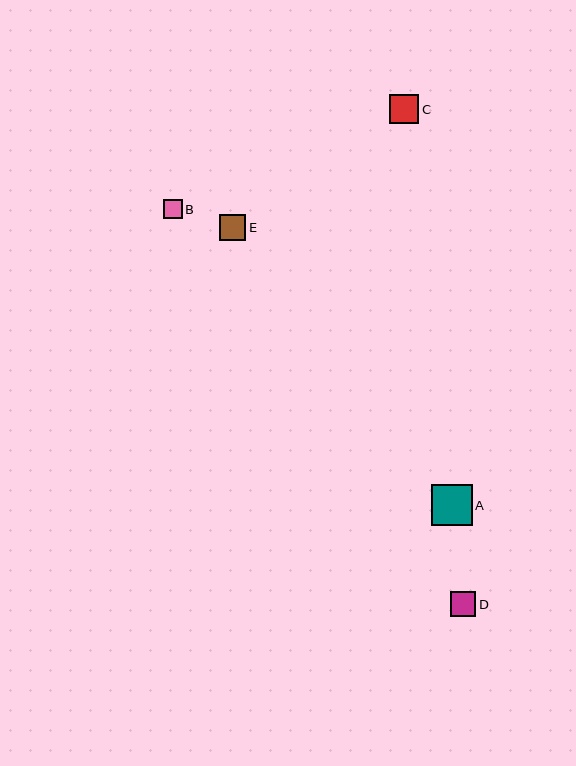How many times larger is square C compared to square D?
Square C is approximately 1.2 times the size of square D.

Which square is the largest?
Square A is the largest with a size of approximately 41 pixels.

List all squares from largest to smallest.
From largest to smallest: A, C, E, D, B.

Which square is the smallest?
Square B is the smallest with a size of approximately 19 pixels.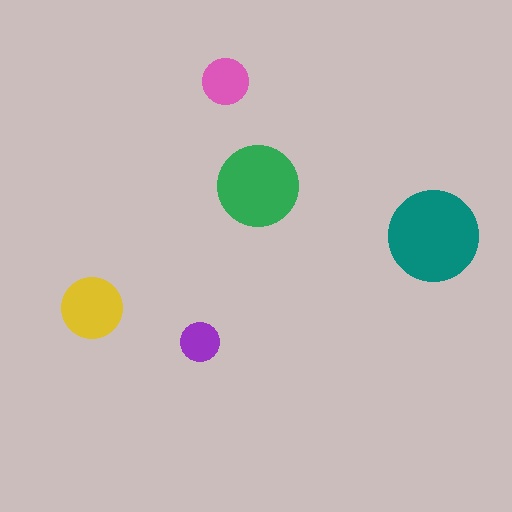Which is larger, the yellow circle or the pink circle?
The yellow one.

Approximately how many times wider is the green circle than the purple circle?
About 2 times wider.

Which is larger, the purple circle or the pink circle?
The pink one.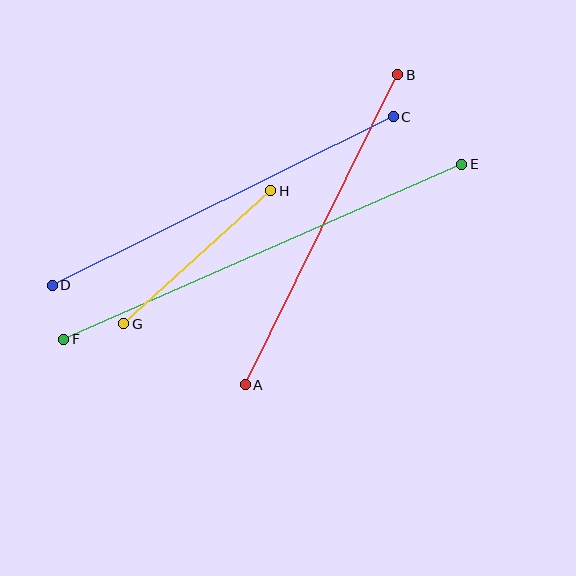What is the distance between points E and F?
The distance is approximately 435 pixels.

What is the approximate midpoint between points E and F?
The midpoint is at approximately (263, 252) pixels.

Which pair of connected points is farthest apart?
Points E and F are farthest apart.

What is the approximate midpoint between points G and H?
The midpoint is at approximately (197, 257) pixels.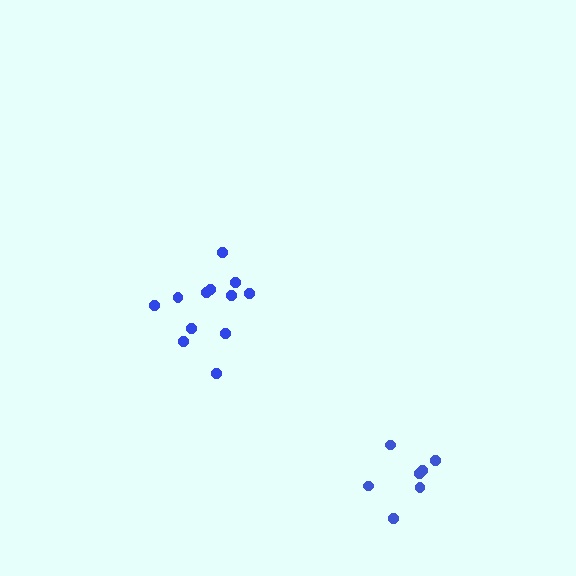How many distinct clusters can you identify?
There are 2 distinct clusters.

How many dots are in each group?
Group 1: 12 dots, Group 2: 7 dots (19 total).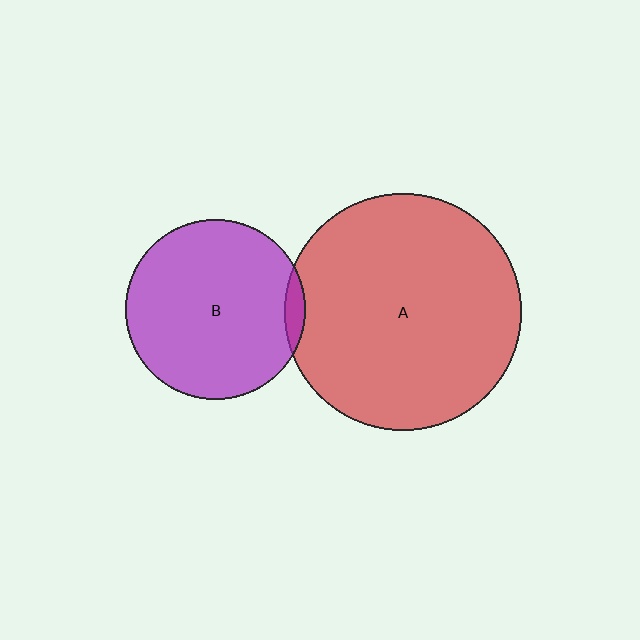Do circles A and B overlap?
Yes.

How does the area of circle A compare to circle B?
Approximately 1.7 times.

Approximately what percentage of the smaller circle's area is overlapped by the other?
Approximately 5%.